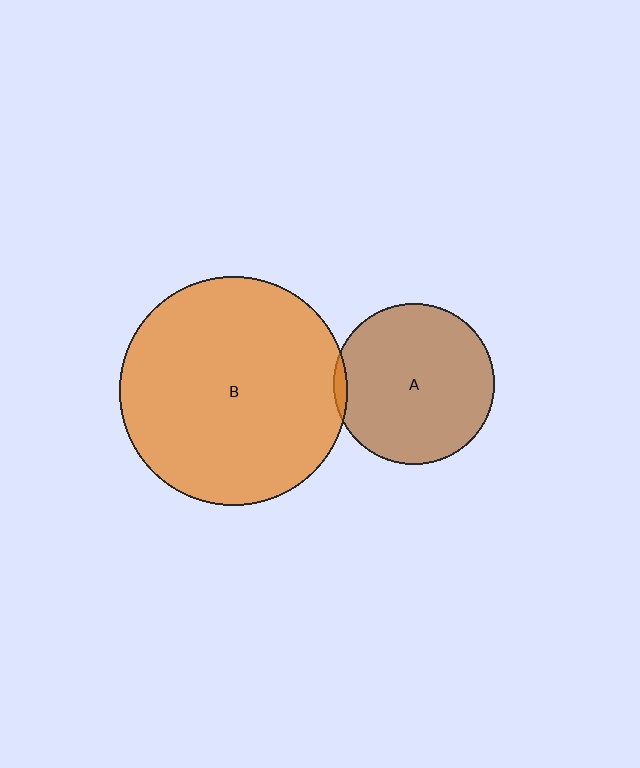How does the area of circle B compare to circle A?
Approximately 2.0 times.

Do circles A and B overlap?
Yes.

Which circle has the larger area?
Circle B (orange).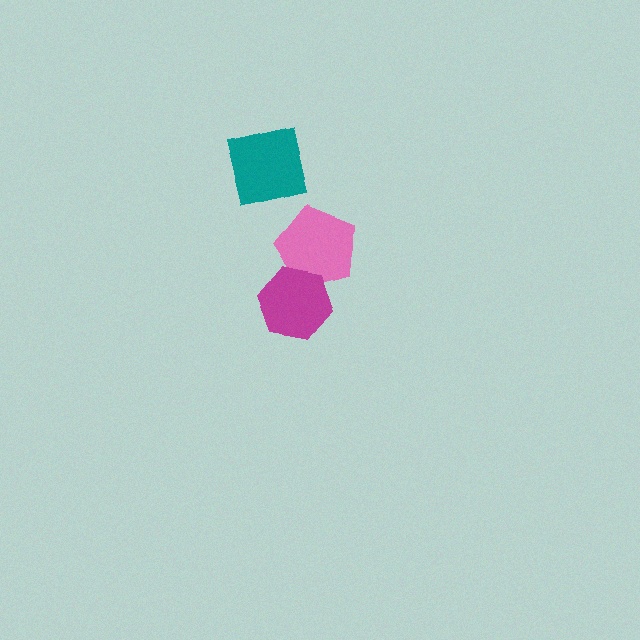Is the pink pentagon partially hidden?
Yes, it is partially covered by another shape.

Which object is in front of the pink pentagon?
The magenta hexagon is in front of the pink pentagon.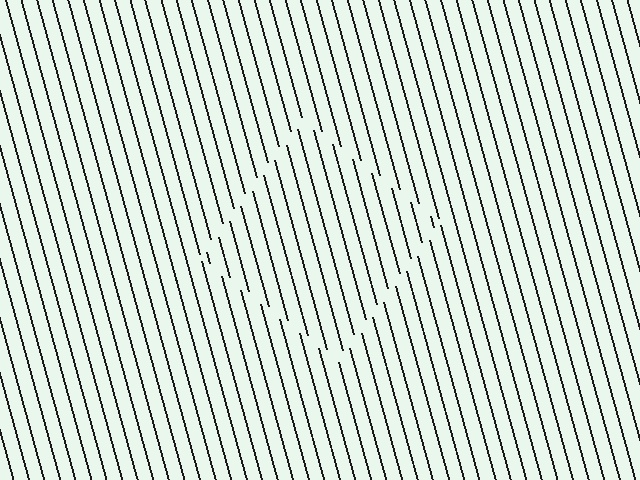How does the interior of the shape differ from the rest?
The interior of the shape contains the same grating, shifted by half a period — the contour is defined by the phase discontinuity where line-ends from the inner and outer gratings abut.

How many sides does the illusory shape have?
4 sides — the line-ends trace a square.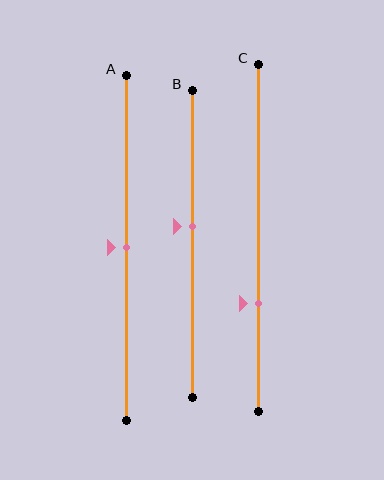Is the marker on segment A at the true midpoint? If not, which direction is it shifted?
Yes, the marker on segment A is at the true midpoint.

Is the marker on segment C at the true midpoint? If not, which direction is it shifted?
No, the marker on segment C is shifted downward by about 19% of the segment length.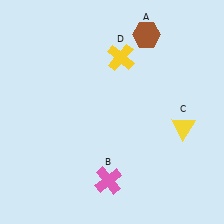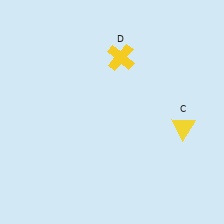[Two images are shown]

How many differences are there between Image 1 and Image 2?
There are 2 differences between the two images.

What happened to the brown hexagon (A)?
The brown hexagon (A) was removed in Image 2. It was in the top-right area of Image 1.